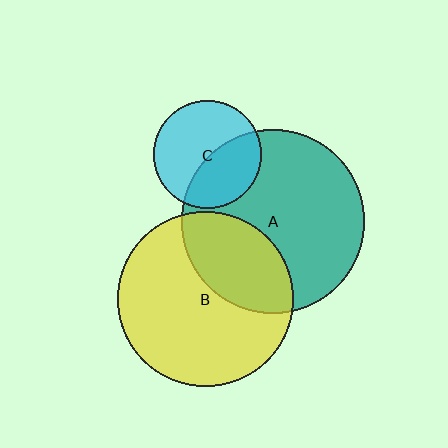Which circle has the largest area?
Circle A (teal).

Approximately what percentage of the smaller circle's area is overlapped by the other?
Approximately 40%.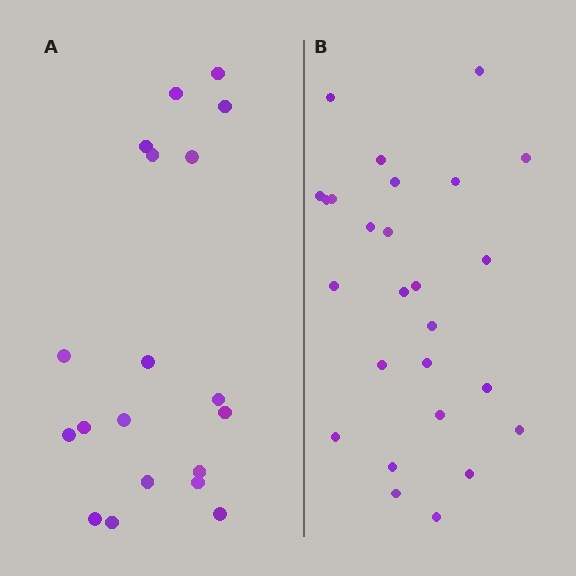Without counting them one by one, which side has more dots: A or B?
Region B (the right region) has more dots.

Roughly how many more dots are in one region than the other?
Region B has roughly 8 or so more dots than region A.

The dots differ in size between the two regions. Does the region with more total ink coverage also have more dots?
No. Region A has more total ink coverage because its dots are larger, but region B actually contains more individual dots. Total area can be misleading — the number of items is what matters here.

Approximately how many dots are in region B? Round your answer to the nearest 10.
About 30 dots. (The exact count is 26, which rounds to 30.)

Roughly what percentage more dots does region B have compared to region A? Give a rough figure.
About 35% more.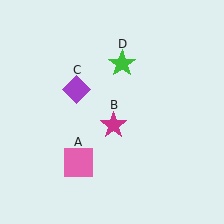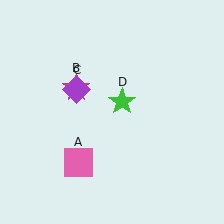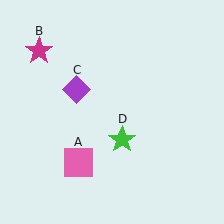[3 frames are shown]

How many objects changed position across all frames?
2 objects changed position: magenta star (object B), green star (object D).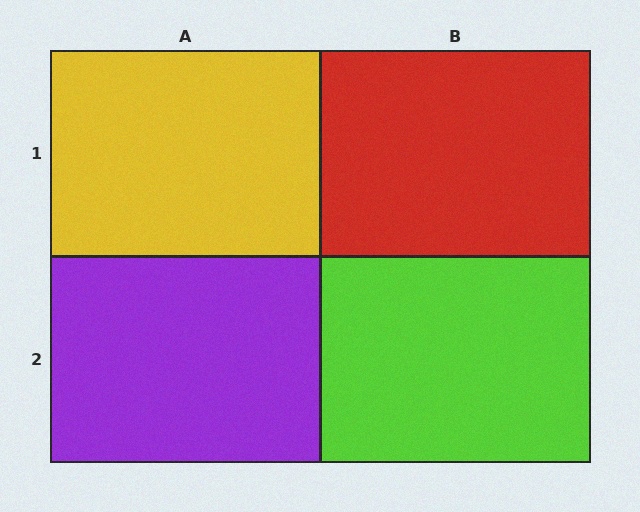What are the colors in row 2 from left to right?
Purple, lime.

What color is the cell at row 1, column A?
Yellow.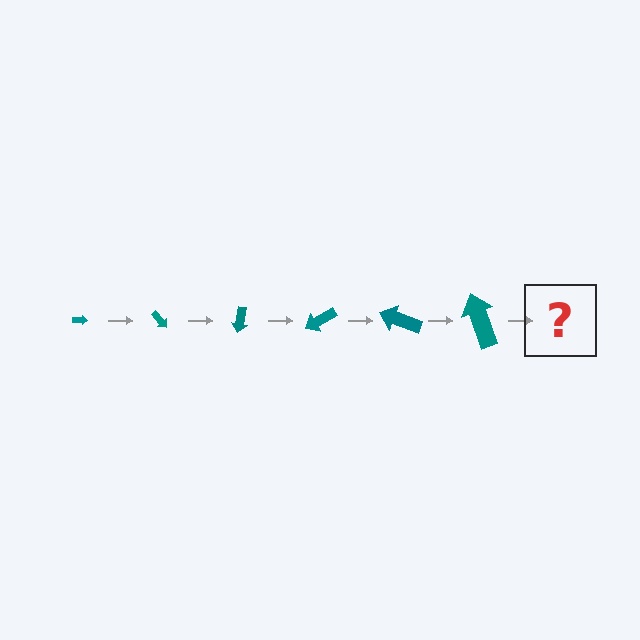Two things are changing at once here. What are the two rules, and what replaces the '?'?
The two rules are that the arrow grows larger each step and it rotates 50 degrees each step. The '?' should be an arrow, larger than the previous one and rotated 300 degrees from the start.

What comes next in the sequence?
The next element should be an arrow, larger than the previous one and rotated 300 degrees from the start.